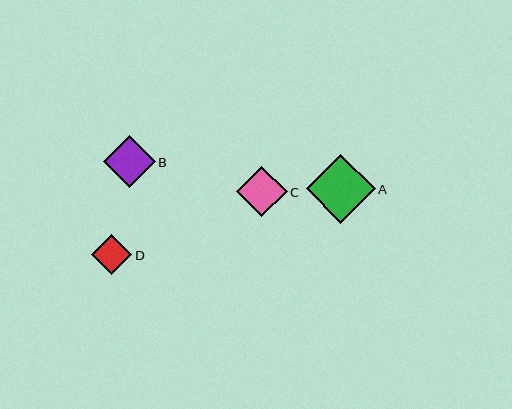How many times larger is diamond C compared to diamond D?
Diamond C is approximately 1.3 times the size of diamond D.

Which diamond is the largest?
Diamond A is the largest with a size of approximately 69 pixels.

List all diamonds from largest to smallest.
From largest to smallest: A, B, C, D.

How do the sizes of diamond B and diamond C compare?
Diamond B and diamond C are approximately the same size.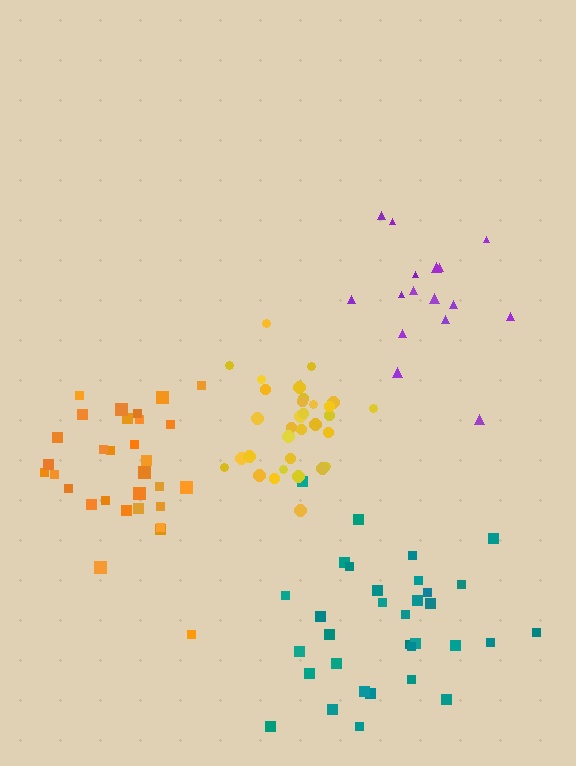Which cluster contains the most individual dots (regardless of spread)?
Teal (33).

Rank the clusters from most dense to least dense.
yellow, orange, teal, purple.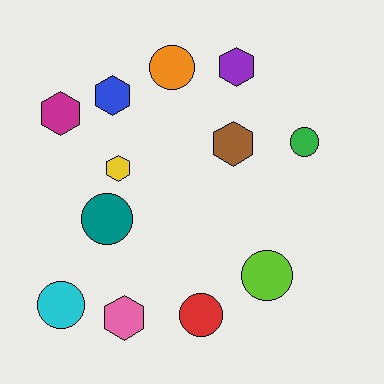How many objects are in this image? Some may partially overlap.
There are 12 objects.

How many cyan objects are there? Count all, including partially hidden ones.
There is 1 cyan object.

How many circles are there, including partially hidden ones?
There are 6 circles.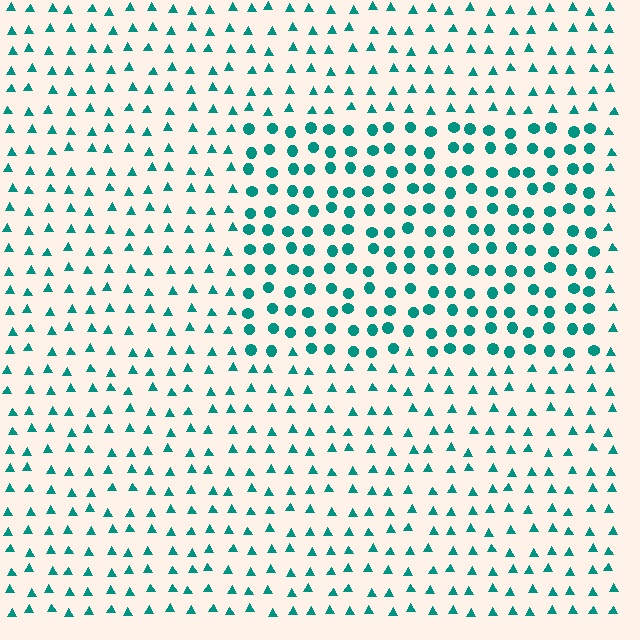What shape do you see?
I see a rectangle.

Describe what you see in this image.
The image is filled with small teal elements arranged in a uniform grid. A rectangle-shaped region contains circles, while the surrounding area contains triangles. The boundary is defined purely by the change in element shape.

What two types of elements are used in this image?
The image uses circles inside the rectangle region and triangles outside it.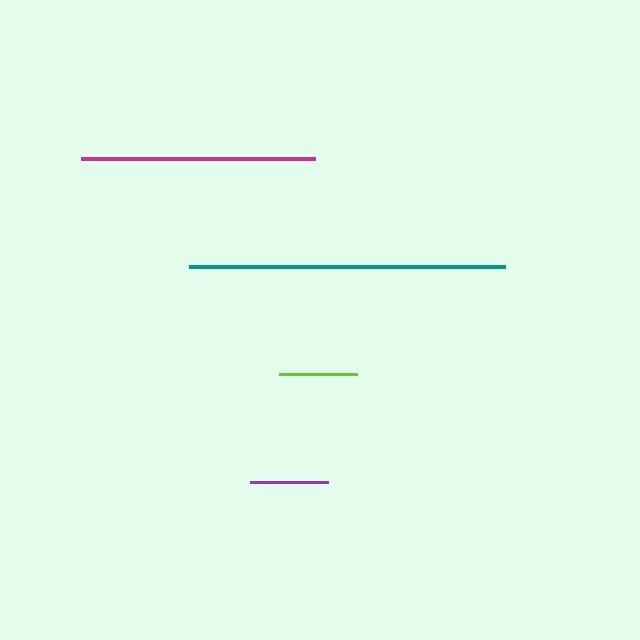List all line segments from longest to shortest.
From longest to shortest: teal, magenta, purple, lime.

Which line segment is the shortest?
The lime line is the shortest at approximately 77 pixels.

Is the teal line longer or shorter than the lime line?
The teal line is longer than the lime line.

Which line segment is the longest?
The teal line is the longest at approximately 316 pixels.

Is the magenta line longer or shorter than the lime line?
The magenta line is longer than the lime line.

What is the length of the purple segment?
The purple segment is approximately 78 pixels long.